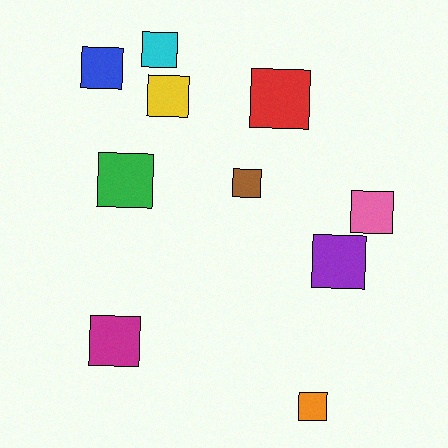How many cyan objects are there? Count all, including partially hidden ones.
There is 1 cyan object.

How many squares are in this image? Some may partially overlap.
There are 10 squares.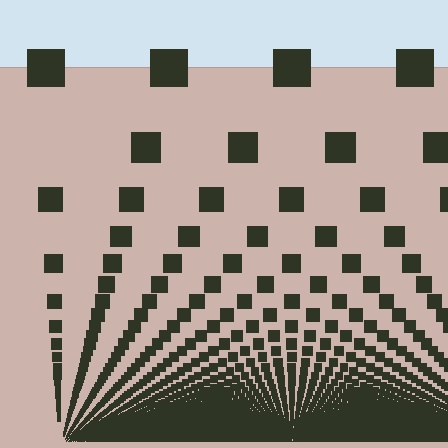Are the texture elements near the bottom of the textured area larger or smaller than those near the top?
Smaller. The gradient is inverted — elements near the bottom are smaller and denser.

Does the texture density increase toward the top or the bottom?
Density increases toward the bottom.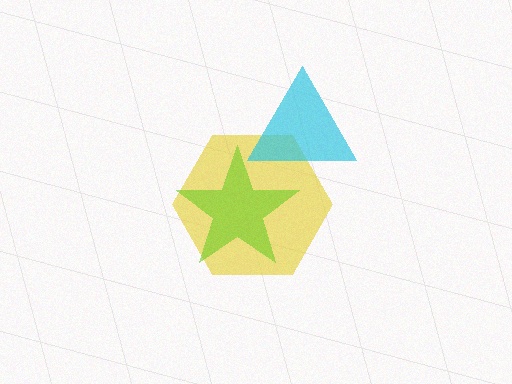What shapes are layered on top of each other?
The layered shapes are: a yellow hexagon, a cyan triangle, a lime star.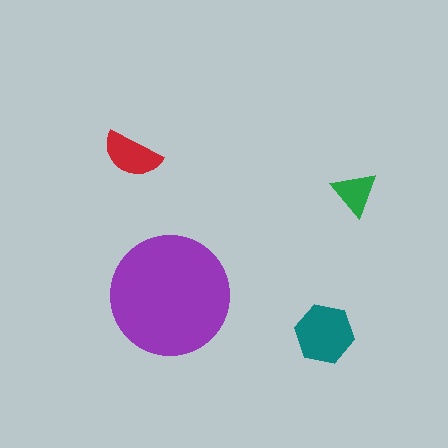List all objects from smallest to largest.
The green triangle, the red semicircle, the teal hexagon, the purple circle.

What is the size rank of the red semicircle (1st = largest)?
3rd.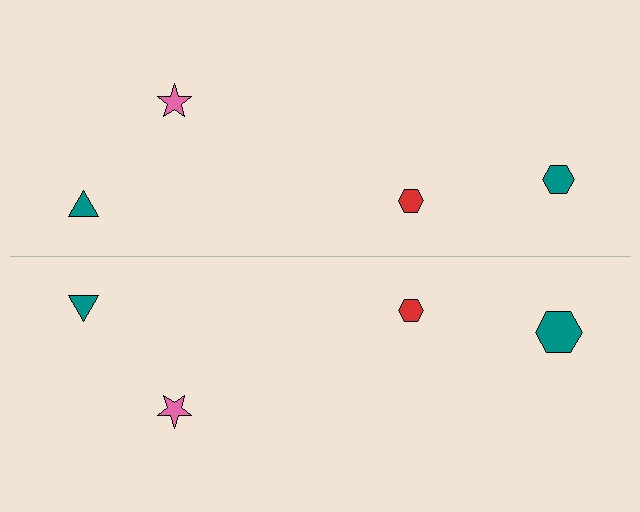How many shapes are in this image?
There are 8 shapes in this image.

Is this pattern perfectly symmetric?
No, the pattern is not perfectly symmetric. The teal hexagon on the bottom side has a different size than its mirror counterpart.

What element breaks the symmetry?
The teal hexagon on the bottom side has a different size than its mirror counterpart.